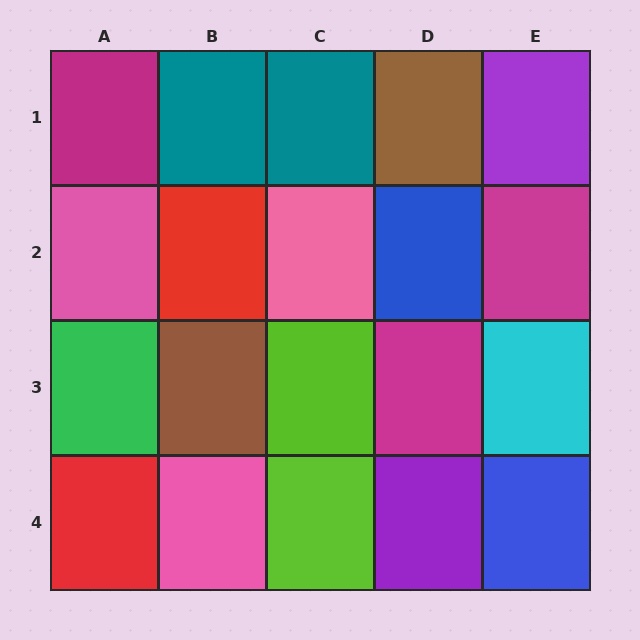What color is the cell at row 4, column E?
Blue.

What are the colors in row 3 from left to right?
Green, brown, lime, magenta, cyan.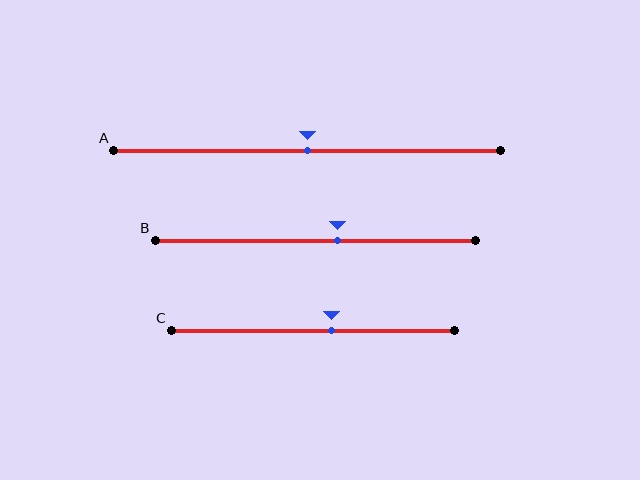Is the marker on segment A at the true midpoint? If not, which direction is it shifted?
Yes, the marker on segment A is at the true midpoint.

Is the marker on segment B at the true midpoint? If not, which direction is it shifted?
No, the marker on segment B is shifted to the right by about 7% of the segment length.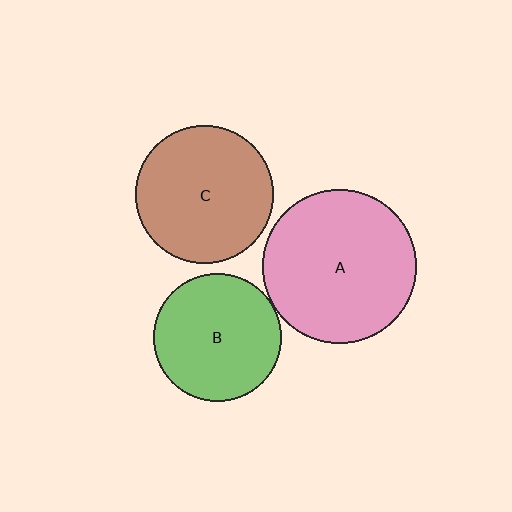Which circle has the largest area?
Circle A (pink).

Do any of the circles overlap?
No, none of the circles overlap.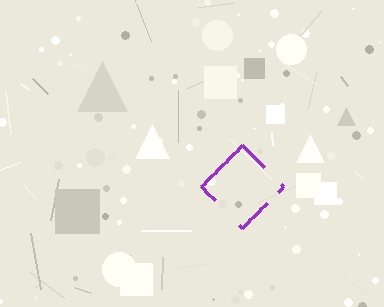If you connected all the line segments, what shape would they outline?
They would outline a diamond.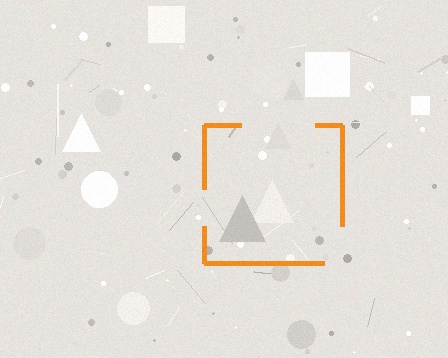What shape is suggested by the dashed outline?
The dashed outline suggests a square.